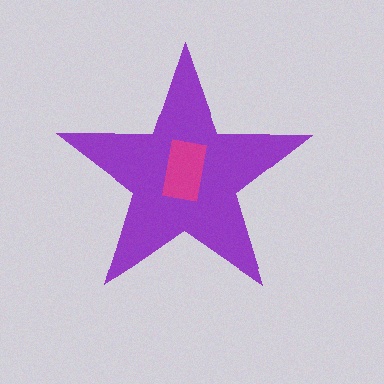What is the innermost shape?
The magenta rectangle.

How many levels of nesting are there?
2.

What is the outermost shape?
The purple star.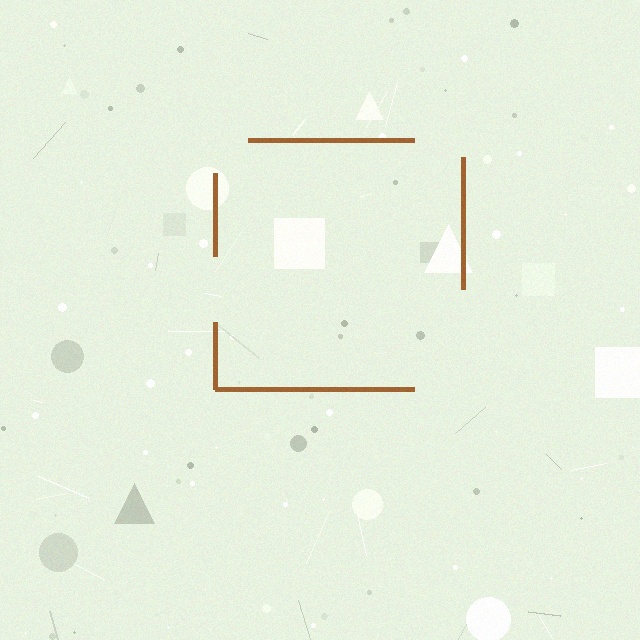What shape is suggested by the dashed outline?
The dashed outline suggests a square.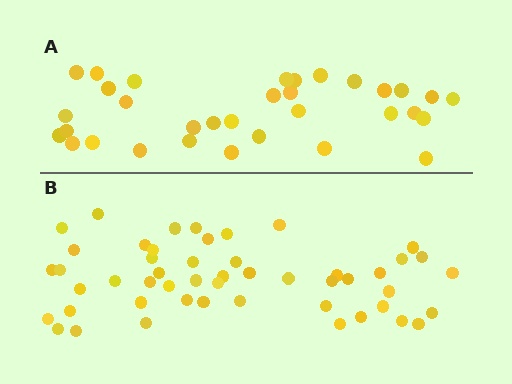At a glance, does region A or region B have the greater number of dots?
Region B (the bottom region) has more dots.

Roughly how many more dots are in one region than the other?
Region B has approximately 15 more dots than region A.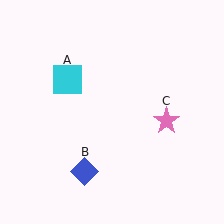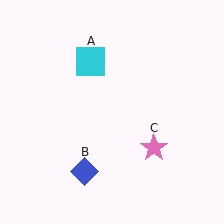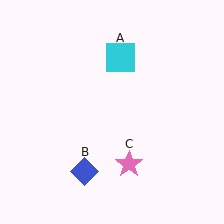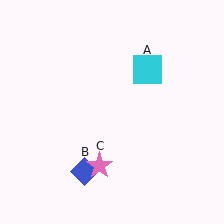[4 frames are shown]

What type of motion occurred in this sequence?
The cyan square (object A), pink star (object C) rotated clockwise around the center of the scene.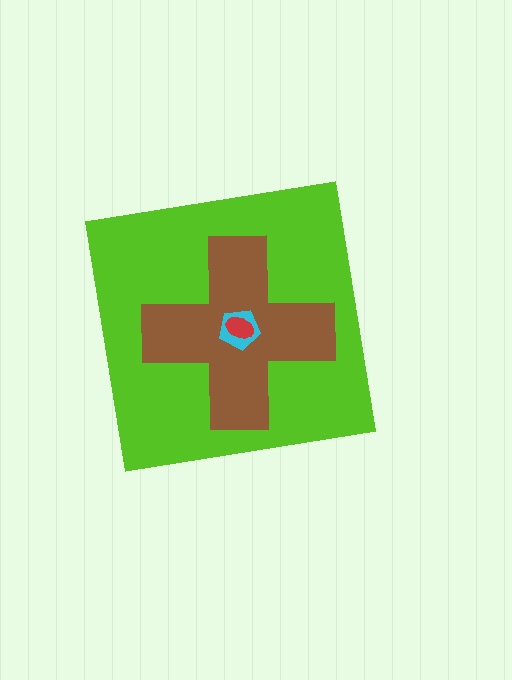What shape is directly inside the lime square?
The brown cross.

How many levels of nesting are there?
4.